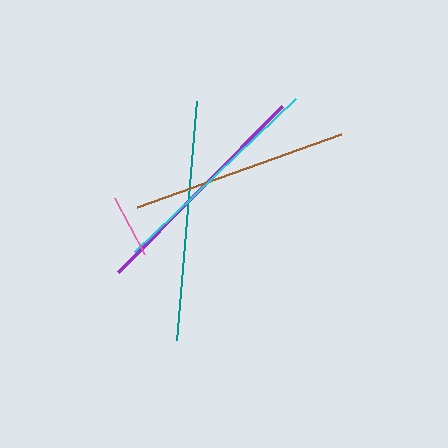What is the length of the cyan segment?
The cyan segment is approximately 223 pixels long.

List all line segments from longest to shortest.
From longest to shortest: teal, purple, cyan, brown, pink.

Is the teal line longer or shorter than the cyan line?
The teal line is longer than the cyan line.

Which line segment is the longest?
The teal line is the longest at approximately 240 pixels.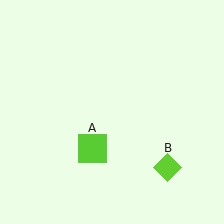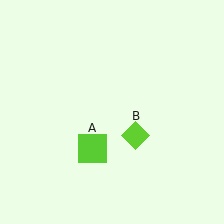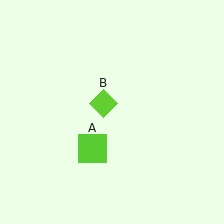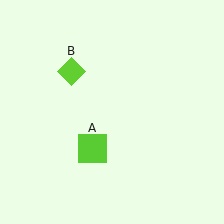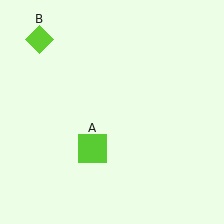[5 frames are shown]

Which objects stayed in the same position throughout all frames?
Lime square (object A) remained stationary.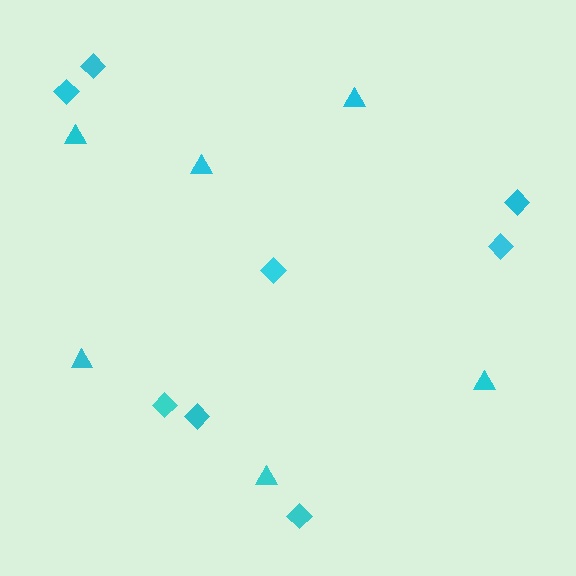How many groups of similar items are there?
There are 2 groups: one group of triangles (6) and one group of diamonds (8).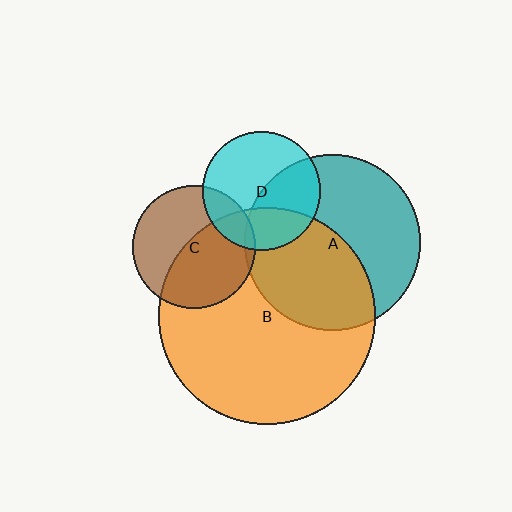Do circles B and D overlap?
Yes.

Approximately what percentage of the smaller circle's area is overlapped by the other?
Approximately 25%.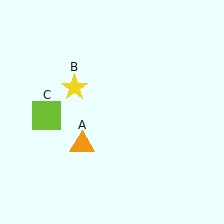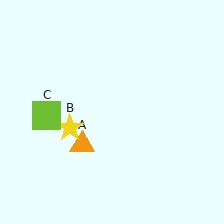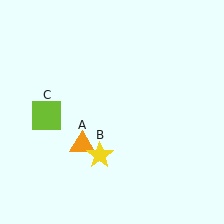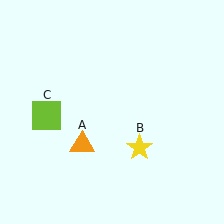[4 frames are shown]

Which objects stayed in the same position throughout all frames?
Orange triangle (object A) and lime square (object C) remained stationary.